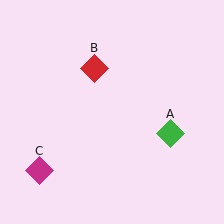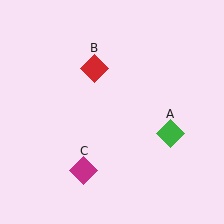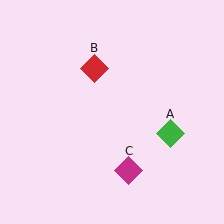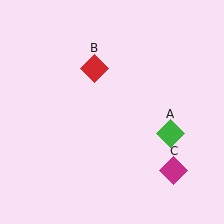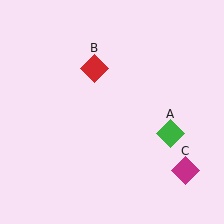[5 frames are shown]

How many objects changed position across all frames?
1 object changed position: magenta diamond (object C).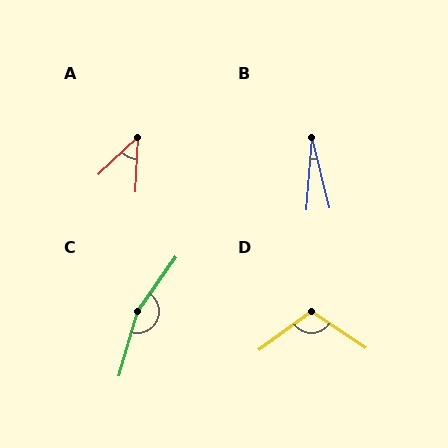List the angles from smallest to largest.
B (18°), A (44°), D (110°), C (161°).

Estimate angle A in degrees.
Approximately 44 degrees.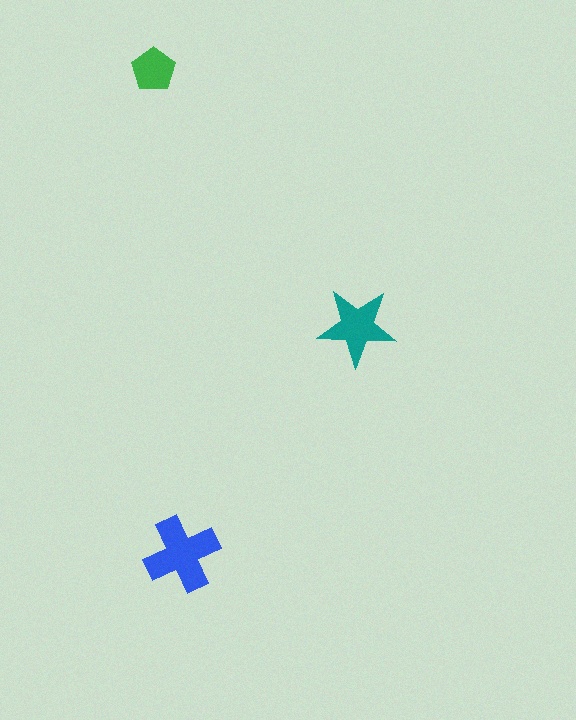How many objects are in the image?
There are 3 objects in the image.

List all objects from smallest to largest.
The green pentagon, the teal star, the blue cross.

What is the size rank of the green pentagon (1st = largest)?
3rd.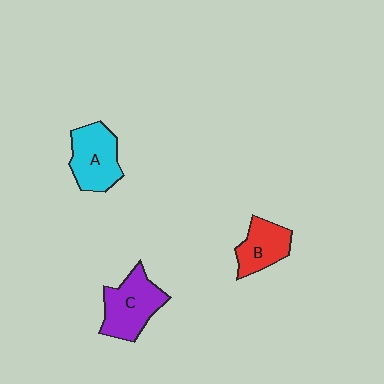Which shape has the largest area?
Shape C (purple).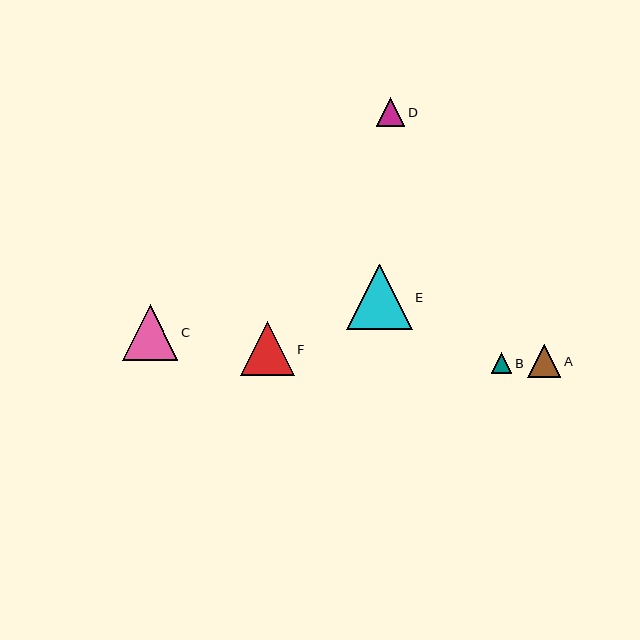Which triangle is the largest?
Triangle E is the largest with a size of approximately 65 pixels.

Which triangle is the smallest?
Triangle B is the smallest with a size of approximately 21 pixels.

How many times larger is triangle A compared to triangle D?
Triangle A is approximately 1.2 times the size of triangle D.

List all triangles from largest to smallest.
From largest to smallest: E, C, F, A, D, B.